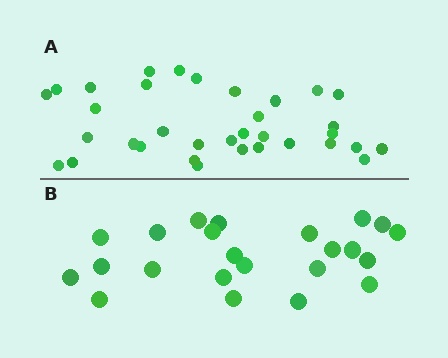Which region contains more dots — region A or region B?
Region A (the top region) has more dots.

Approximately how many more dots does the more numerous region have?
Region A has roughly 12 or so more dots than region B.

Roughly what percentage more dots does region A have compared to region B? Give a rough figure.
About 50% more.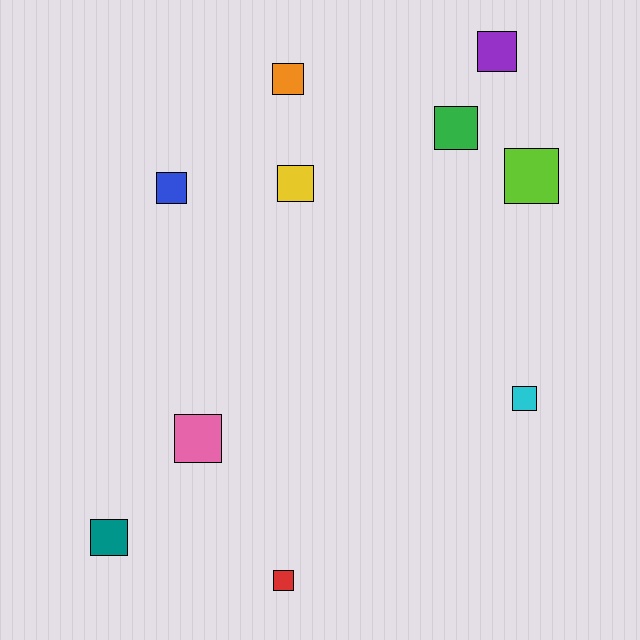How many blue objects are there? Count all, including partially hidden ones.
There is 1 blue object.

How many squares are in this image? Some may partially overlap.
There are 10 squares.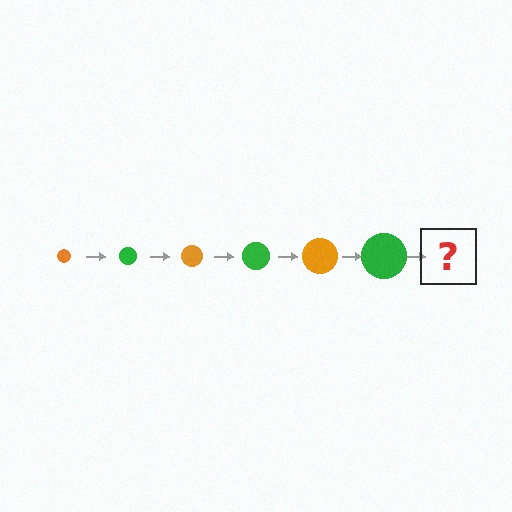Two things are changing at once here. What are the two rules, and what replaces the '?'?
The two rules are that the circle grows larger each step and the color cycles through orange and green. The '?' should be an orange circle, larger than the previous one.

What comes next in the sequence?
The next element should be an orange circle, larger than the previous one.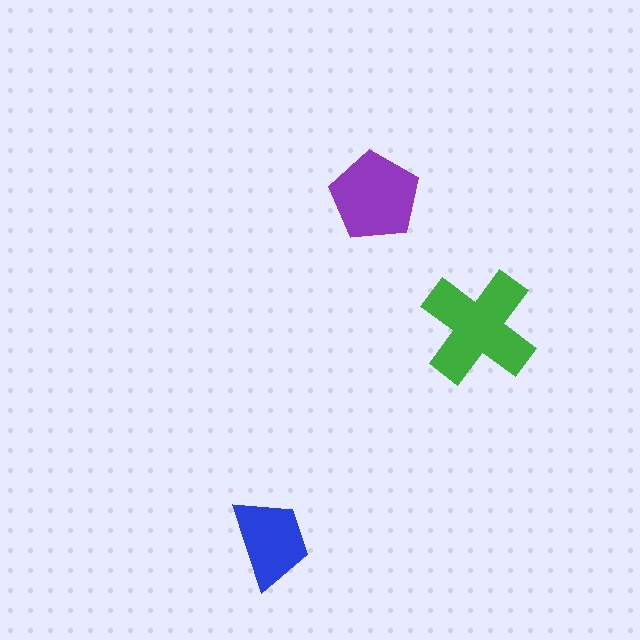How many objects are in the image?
There are 3 objects in the image.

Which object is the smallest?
The blue trapezoid.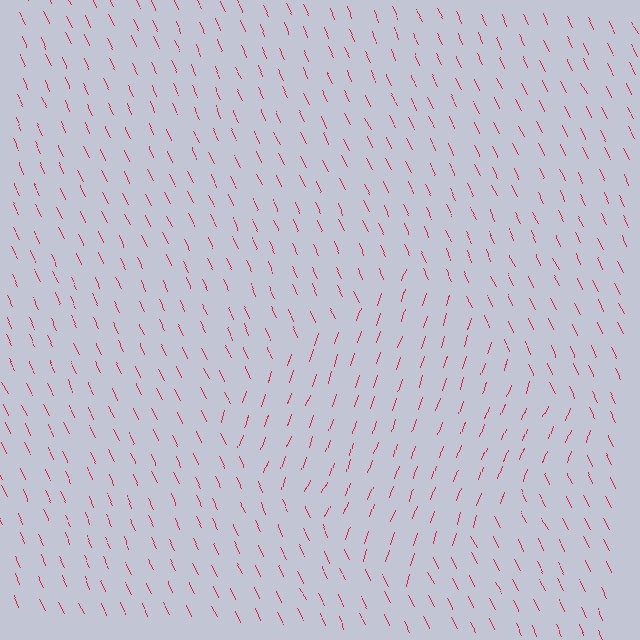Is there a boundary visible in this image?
Yes, there is a texture boundary formed by a change in line orientation.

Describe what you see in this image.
The image is filled with small red line segments. A diamond region in the image has lines oriented differently from the surrounding lines, creating a visible texture boundary.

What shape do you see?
I see a diamond.